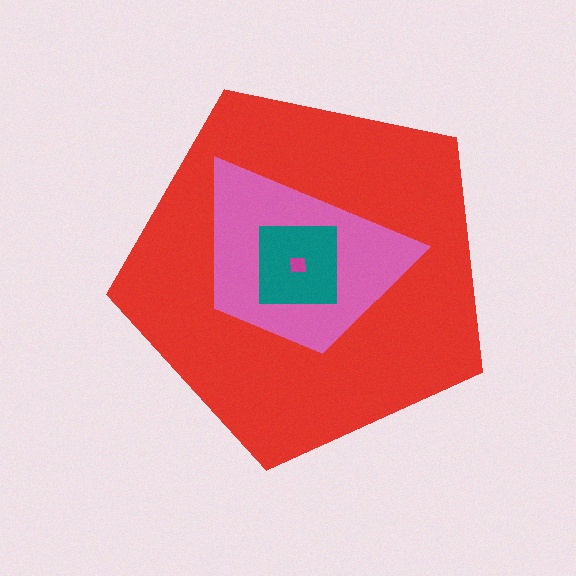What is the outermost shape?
The red pentagon.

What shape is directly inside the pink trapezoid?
The teal square.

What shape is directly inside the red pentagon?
The pink trapezoid.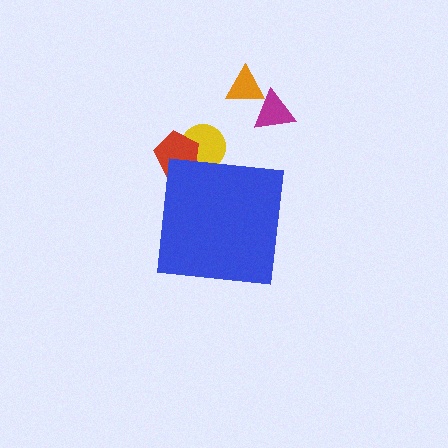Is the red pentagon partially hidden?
Yes, the red pentagon is partially hidden behind the blue square.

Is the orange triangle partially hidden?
No, the orange triangle is fully visible.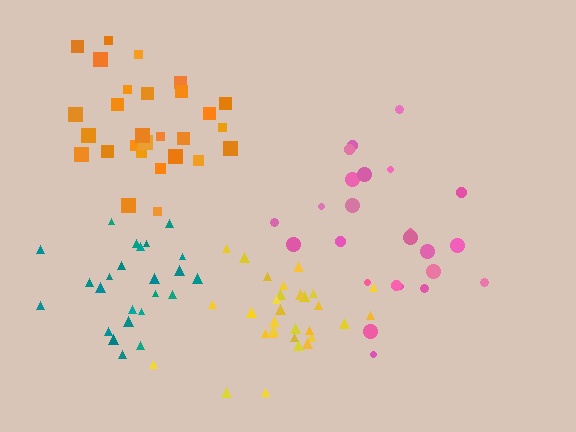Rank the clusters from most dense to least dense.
yellow, orange, teal, pink.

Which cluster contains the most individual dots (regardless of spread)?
Yellow (31).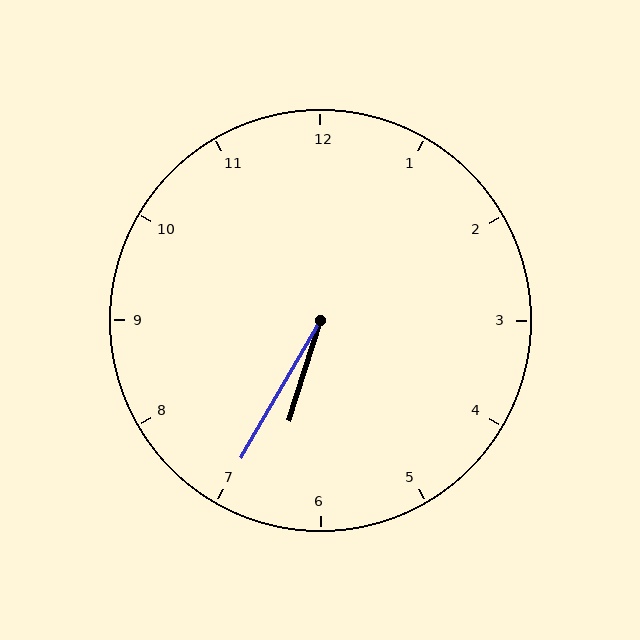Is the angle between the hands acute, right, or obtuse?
It is acute.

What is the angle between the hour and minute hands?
Approximately 12 degrees.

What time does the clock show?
6:35.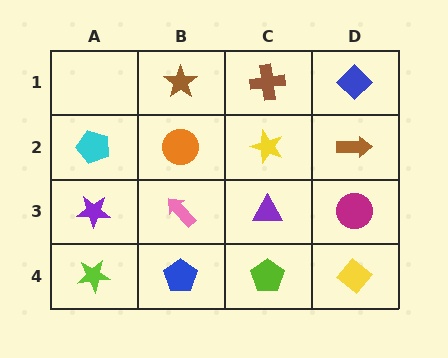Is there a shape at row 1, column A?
No, that cell is empty.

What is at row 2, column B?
An orange circle.